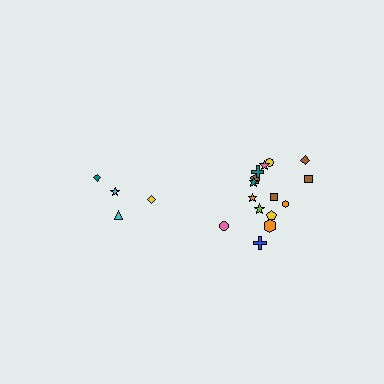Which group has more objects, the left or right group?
The right group.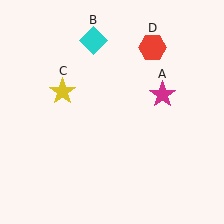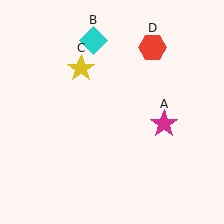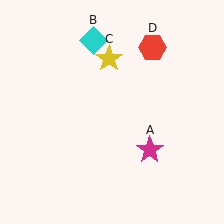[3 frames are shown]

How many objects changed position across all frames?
2 objects changed position: magenta star (object A), yellow star (object C).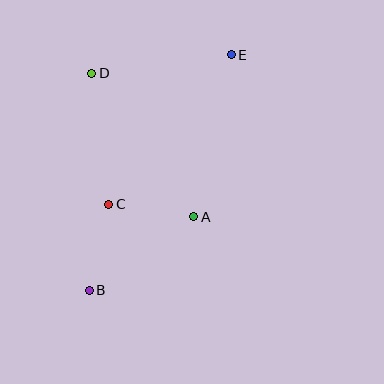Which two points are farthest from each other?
Points B and E are farthest from each other.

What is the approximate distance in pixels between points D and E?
The distance between D and E is approximately 141 pixels.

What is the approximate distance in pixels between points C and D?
The distance between C and D is approximately 132 pixels.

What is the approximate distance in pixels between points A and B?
The distance between A and B is approximately 128 pixels.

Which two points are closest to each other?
Points A and C are closest to each other.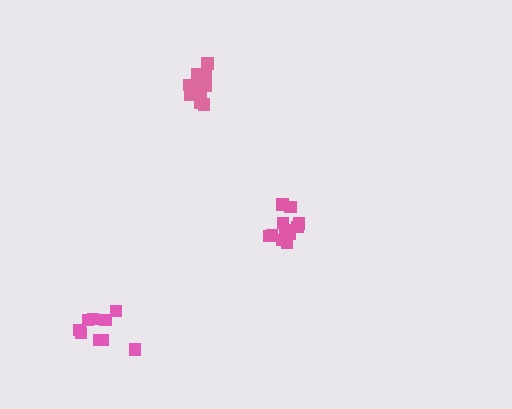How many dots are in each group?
Group 1: 12 dots, Group 2: 11 dots, Group 3: 9 dots (32 total).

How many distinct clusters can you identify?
There are 3 distinct clusters.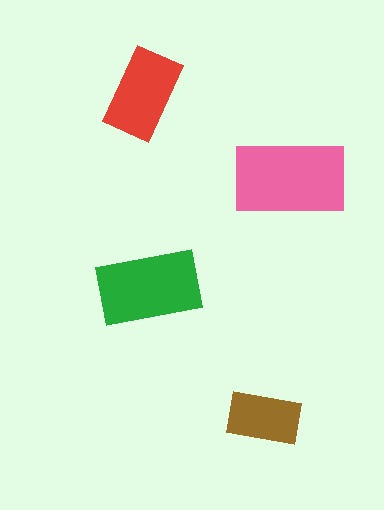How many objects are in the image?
There are 4 objects in the image.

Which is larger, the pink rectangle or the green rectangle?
The pink one.